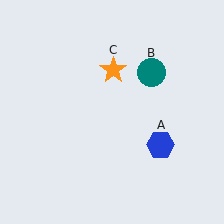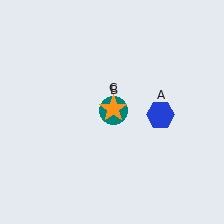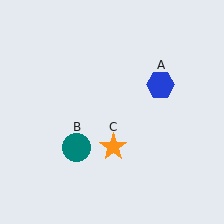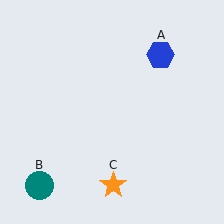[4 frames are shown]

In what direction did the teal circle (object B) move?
The teal circle (object B) moved down and to the left.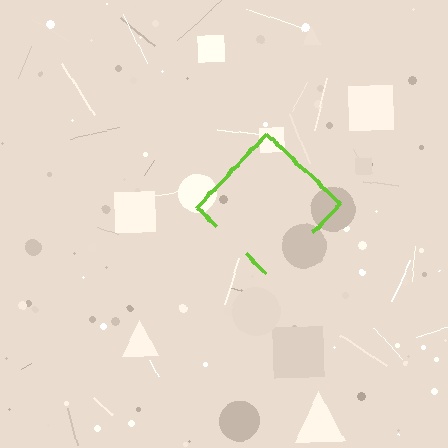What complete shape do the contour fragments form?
The contour fragments form a diamond.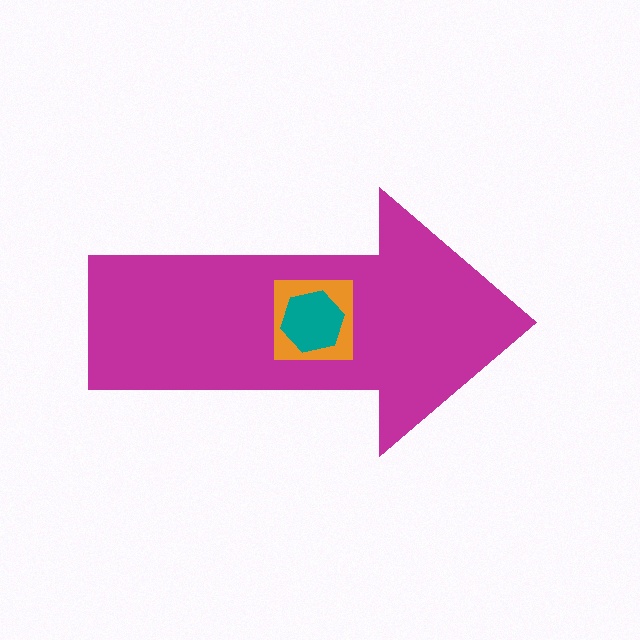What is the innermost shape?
The teal hexagon.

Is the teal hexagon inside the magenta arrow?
Yes.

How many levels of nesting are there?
3.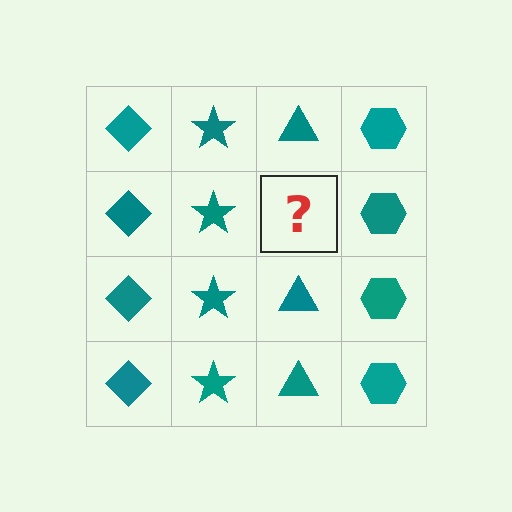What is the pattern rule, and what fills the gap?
The rule is that each column has a consistent shape. The gap should be filled with a teal triangle.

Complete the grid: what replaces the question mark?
The question mark should be replaced with a teal triangle.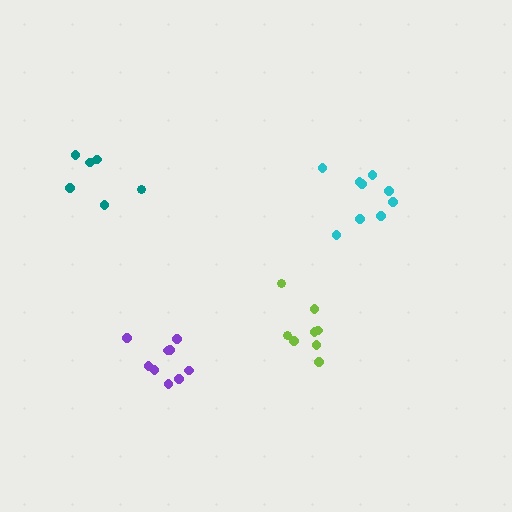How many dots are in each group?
Group 1: 6 dots, Group 2: 9 dots, Group 3: 9 dots, Group 4: 8 dots (32 total).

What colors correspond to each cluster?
The clusters are colored: teal, cyan, purple, lime.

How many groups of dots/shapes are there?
There are 4 groups.